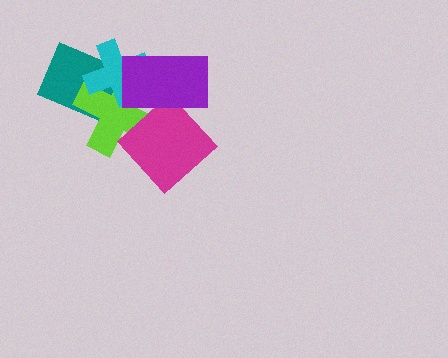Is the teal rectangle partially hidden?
Yes, it is partially covered by another shape.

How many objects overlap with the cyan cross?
3 objects overlap with the cyan cross.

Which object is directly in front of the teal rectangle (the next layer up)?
The lime cross is directly in front of the teal rectangle.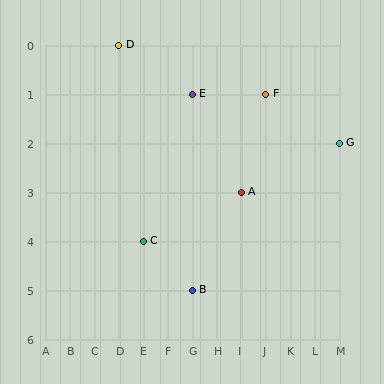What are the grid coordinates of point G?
Point G is at grid coordinates (M, 2).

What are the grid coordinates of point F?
Point F is at grid coordinates (J, 1).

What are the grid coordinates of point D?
Point D is at grid coordinates (D, 0).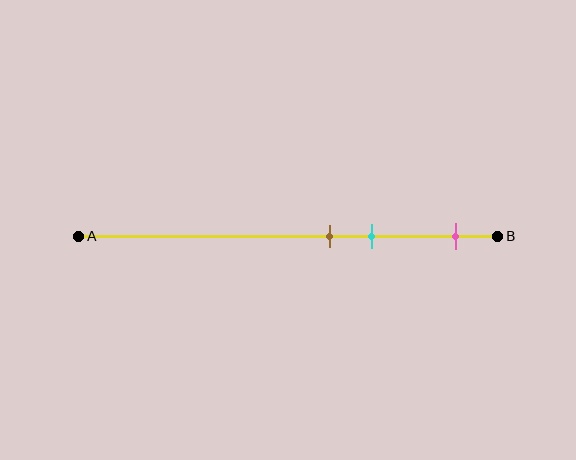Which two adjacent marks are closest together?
The brown and cyan marks are the closest adjacent pair.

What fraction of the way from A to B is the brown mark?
The brown mark is approximately 60% (0.6) of the way from A to B.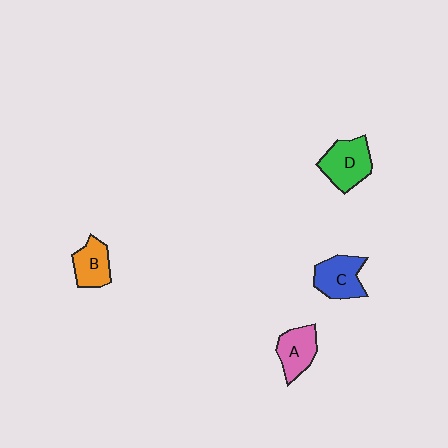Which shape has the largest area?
Shape D (green).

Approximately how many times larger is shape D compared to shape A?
Approximately 1.2 times.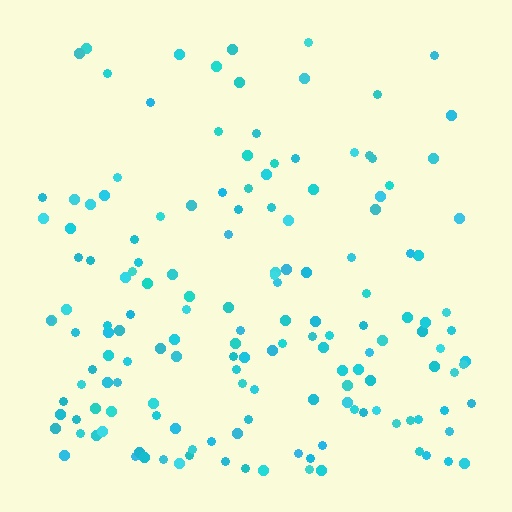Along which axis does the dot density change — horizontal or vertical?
Vertical.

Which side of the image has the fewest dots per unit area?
The top.